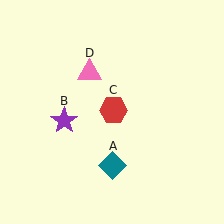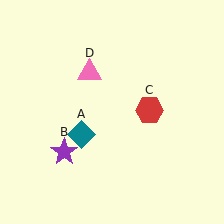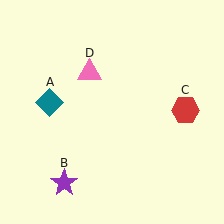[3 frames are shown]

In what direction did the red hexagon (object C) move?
The red hexagon (object C) moved right.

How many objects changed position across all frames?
3 objects changed position: teal diamond (object A), purple star (object B), red hexagon (object C).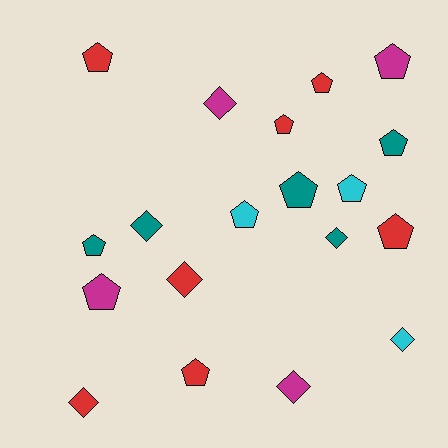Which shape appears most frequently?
Pentagon, with 12 objects.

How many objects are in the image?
There are 19 objects.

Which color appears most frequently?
Red, with 7 objects.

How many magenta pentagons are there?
There are 2 magenta pentagons.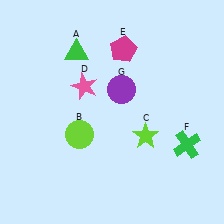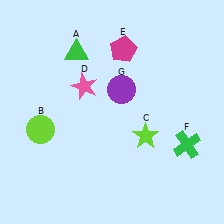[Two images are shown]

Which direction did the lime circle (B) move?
The lime circle (B) moved left.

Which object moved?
The lime circle (B) moved left.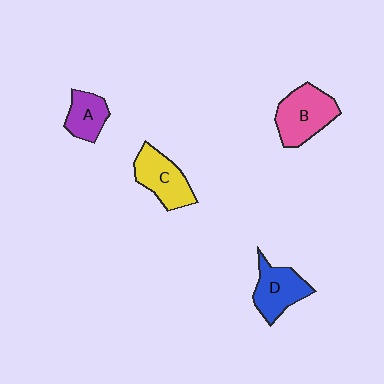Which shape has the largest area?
Shape B (pink).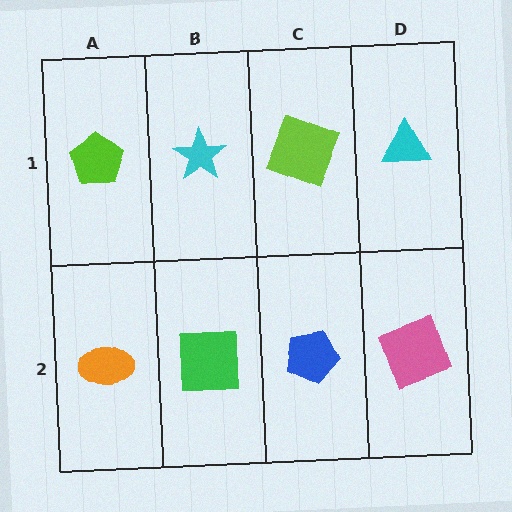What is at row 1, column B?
A cyan star.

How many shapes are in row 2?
4 shapes.